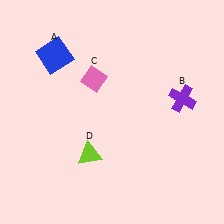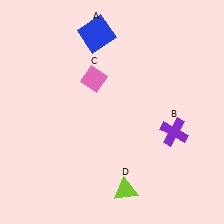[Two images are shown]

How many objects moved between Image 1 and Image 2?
3 objects moved between the two images.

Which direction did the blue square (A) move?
The blue square (A) moved right.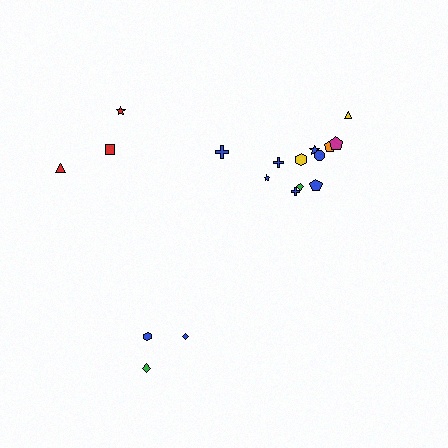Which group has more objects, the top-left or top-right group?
The top-right group.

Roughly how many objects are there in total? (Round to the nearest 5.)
Roughly 20 objects in total.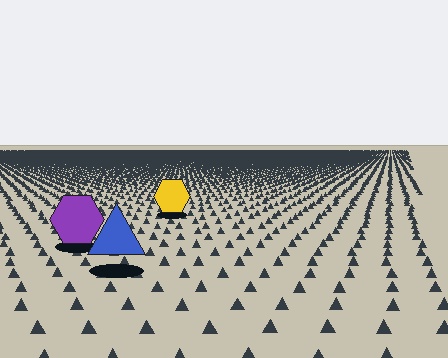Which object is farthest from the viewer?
The yellow hexagon is farthest from the viewer. It appears smaller and the ground texture around it is denser.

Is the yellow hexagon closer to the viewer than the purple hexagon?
No. The purple hexagon is closer — you can tell from the texture gradient: the ground texture is coarser near it.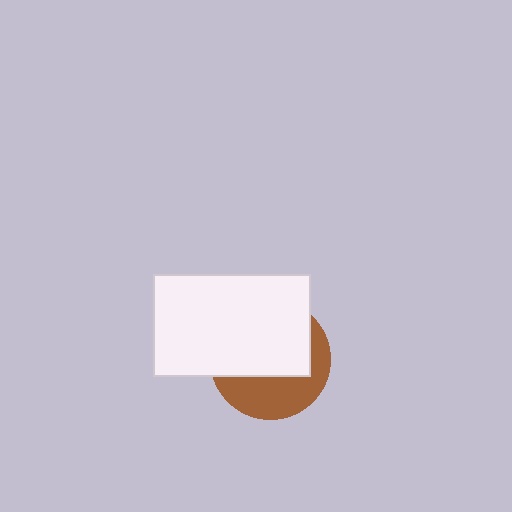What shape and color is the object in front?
The object in front is a white rectangle.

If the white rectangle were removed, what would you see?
You would see the complete brown circle.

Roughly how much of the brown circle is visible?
A small part of it is visible (roughly 39%).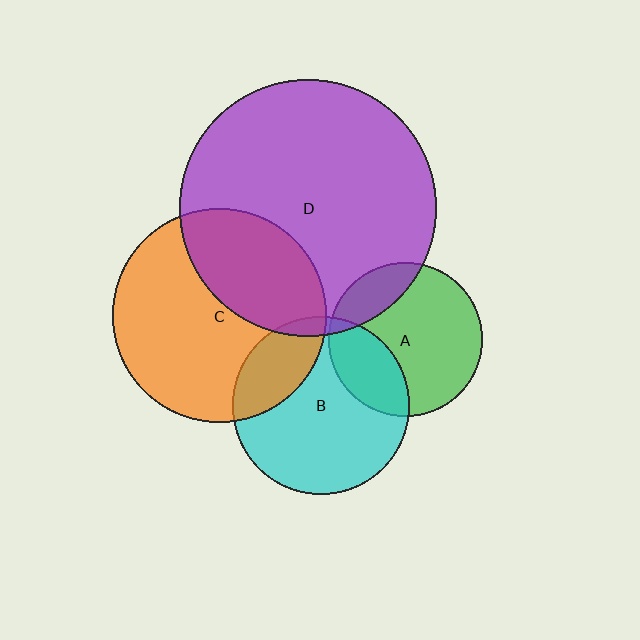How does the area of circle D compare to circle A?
Approximately 2.8 times.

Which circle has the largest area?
Circle D (purple).